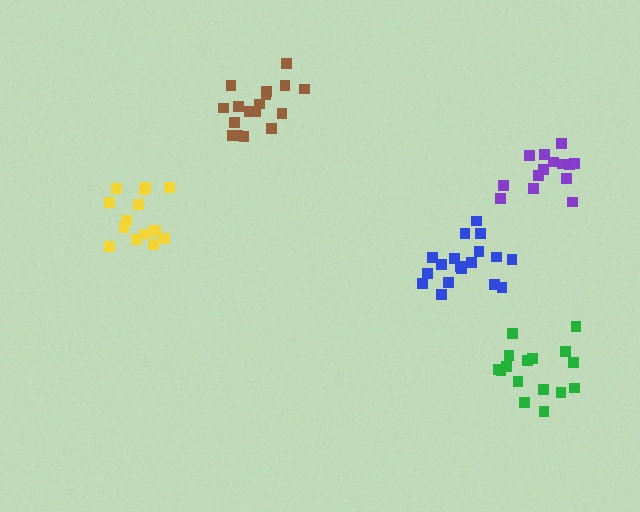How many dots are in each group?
Group 1: 15 dots, Group 2: 18 dots, Group 3: 17 dots, Group 4: 16 dots, Group 5: 14 dots (80 total).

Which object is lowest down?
The green cluster is bottommost.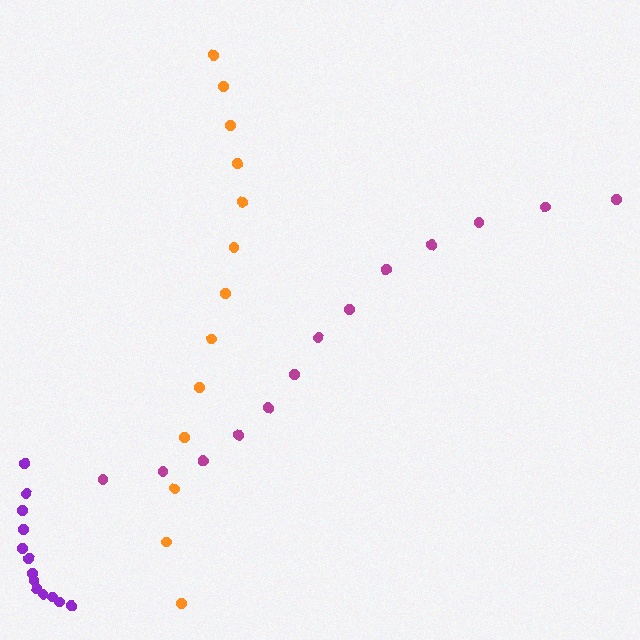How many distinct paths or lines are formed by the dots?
There are 3 distinct paths.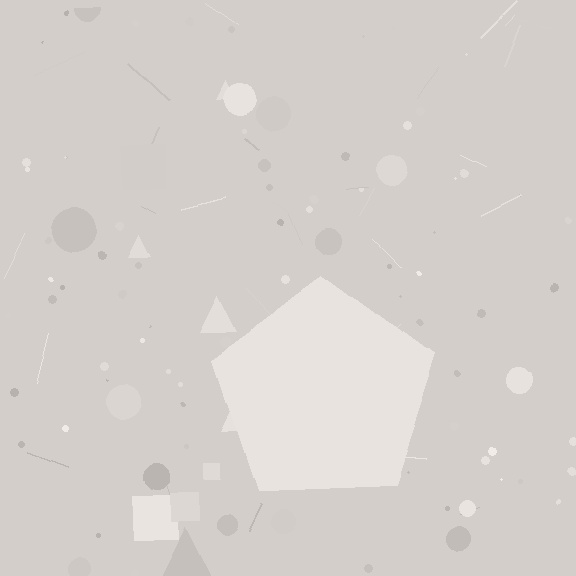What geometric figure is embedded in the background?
A pentagon is embedded in the background.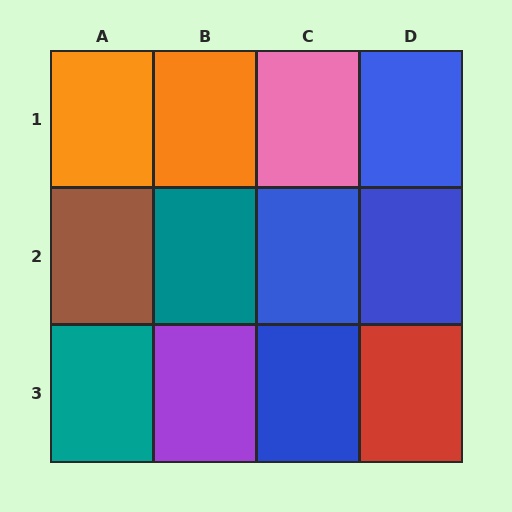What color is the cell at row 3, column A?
Teal.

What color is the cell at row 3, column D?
Red.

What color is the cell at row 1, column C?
Pink.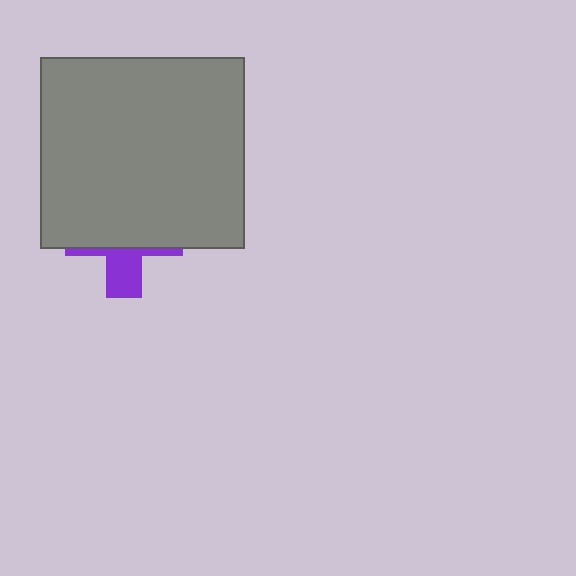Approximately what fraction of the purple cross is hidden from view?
Roughly 69% of the purple cross is hidden behind the gray rectangle.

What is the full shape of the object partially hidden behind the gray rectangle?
The partially hidden object is a purple cross.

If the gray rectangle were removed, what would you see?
You would see the complete purple cross.